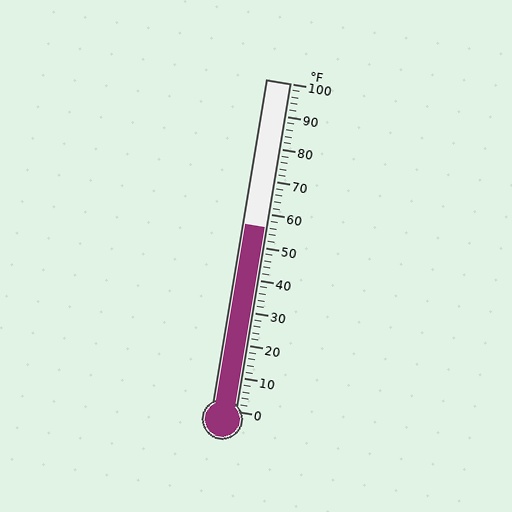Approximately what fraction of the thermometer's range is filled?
The thermometer is filled to approximately 55% of its range.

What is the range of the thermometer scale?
The thermometer scale ranges from 0°F to 100°F.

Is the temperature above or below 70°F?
The temperature is below 70°F.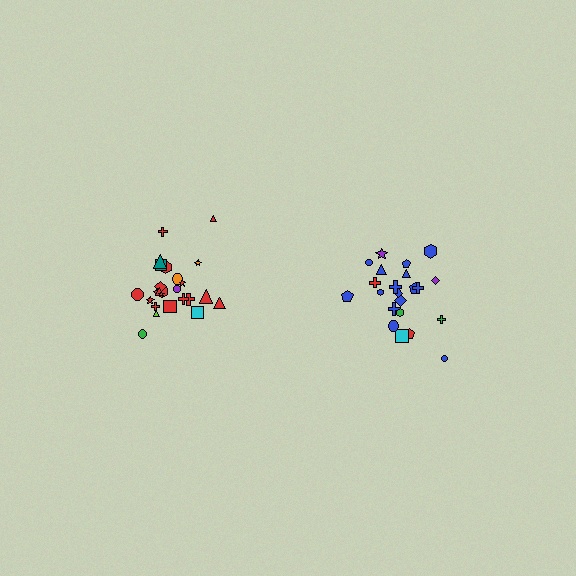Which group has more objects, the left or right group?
The left group.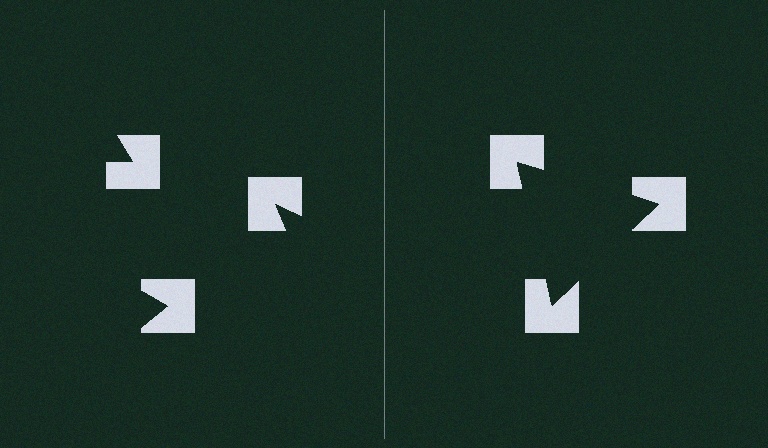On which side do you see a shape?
An illusory triangle appears on the right side. On the left side the wedge cuts are rotated, so no coherent shape forms.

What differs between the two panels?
The notched squares are positioned identically on both sides; only the wedge orientations differ. On the right they align to a triangle; on the left they are misaligned.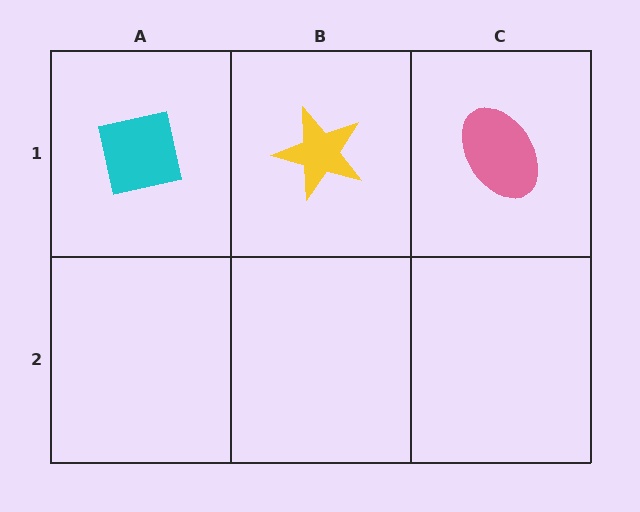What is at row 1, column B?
A yellow star.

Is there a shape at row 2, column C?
No, that cell is empty.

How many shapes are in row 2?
0 shapes.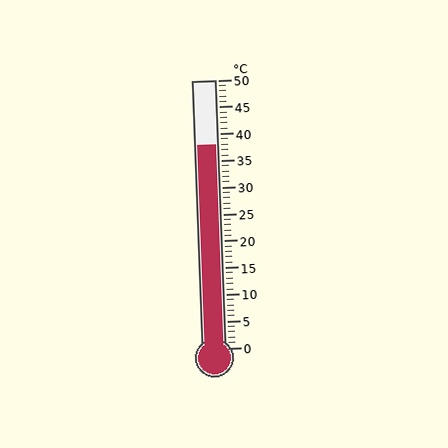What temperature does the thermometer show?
The thermometer shows approximately 38°C.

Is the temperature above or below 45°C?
The temperature is below 45°C.